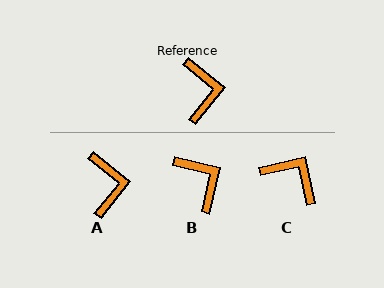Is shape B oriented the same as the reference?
No, it is off by about 26 degrees.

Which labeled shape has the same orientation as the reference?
A.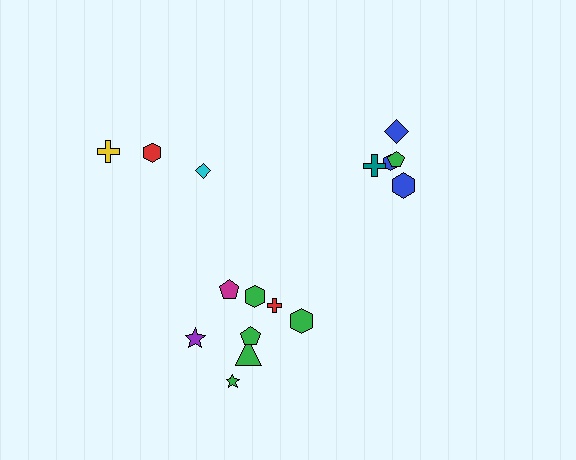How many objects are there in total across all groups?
There are 16 objects.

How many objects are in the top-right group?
There are 5 objects.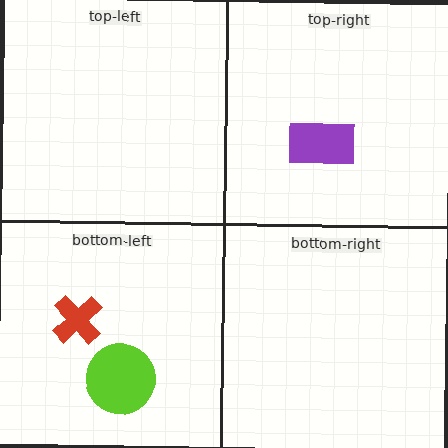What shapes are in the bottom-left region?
The red cross, the lime circle.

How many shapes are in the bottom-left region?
2.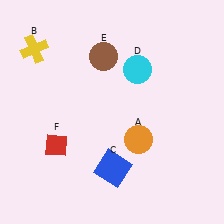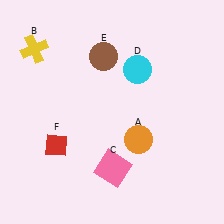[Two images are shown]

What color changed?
The square (C) changed from blue in Image 1 to pink in Image 2.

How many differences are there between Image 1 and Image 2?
There is 1 difference between the two images.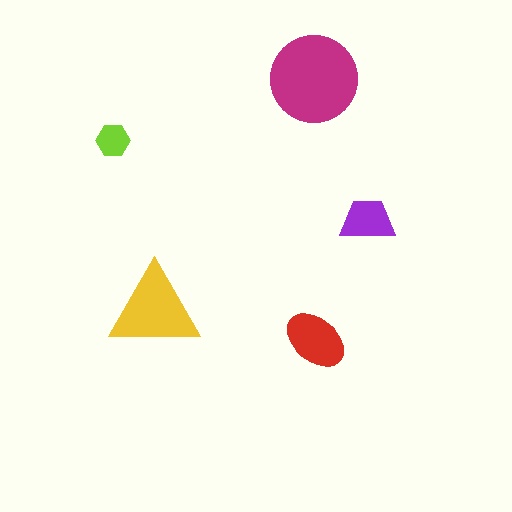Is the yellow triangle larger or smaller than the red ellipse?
Larger.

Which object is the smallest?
The lime hexagon.